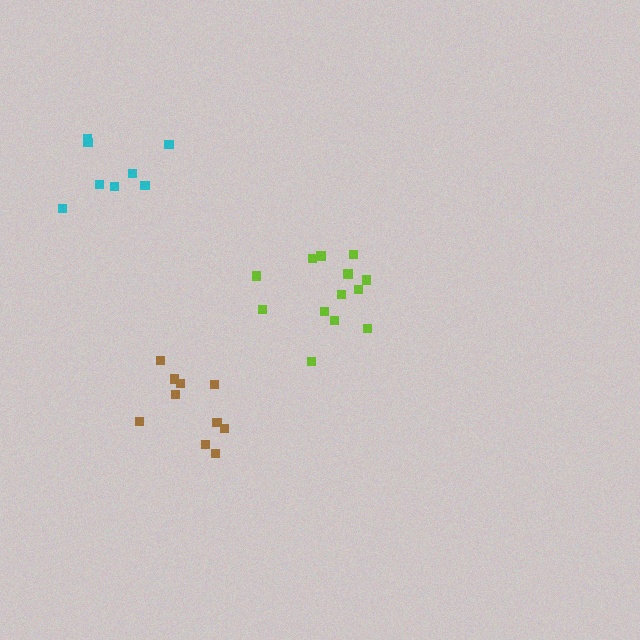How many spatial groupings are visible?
There are 3 spatial groupings.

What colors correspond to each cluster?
The clusters are colored: lime, cyan, brown.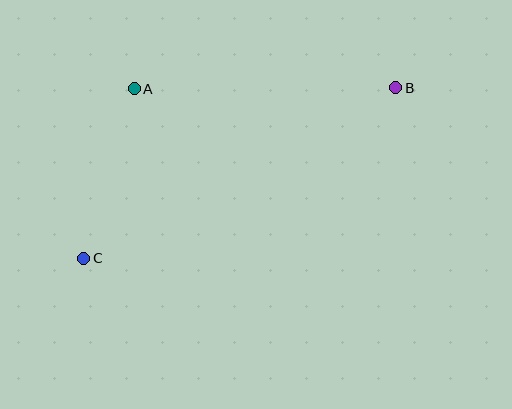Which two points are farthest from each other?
Points B and C are farthest from each other.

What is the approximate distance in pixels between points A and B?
The distance between A and B is approximately 261 pixels.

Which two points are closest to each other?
Points A and C are closest to each other.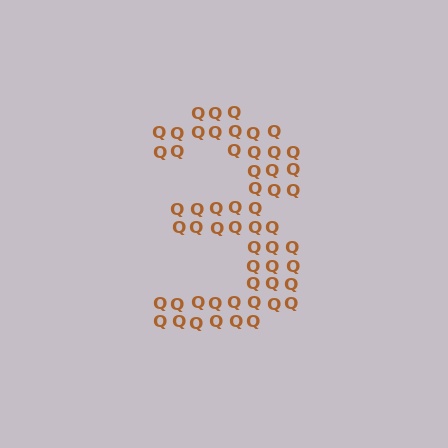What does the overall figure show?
The overall figure shows the digit 3.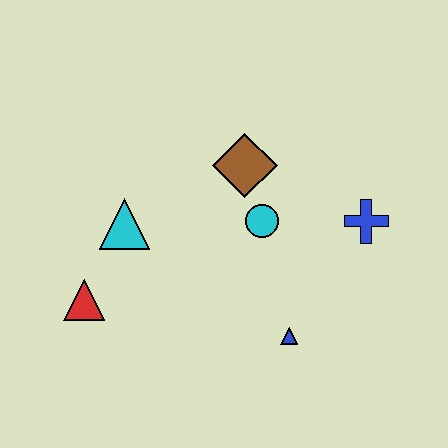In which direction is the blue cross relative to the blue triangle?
The blue cross is above the blue triangle.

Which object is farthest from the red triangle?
The blue cross is farthest from the red triangle.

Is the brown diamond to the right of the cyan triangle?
Yes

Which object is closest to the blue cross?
The cyan circle is closest to the blue cross.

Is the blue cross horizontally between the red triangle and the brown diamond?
No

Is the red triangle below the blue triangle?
No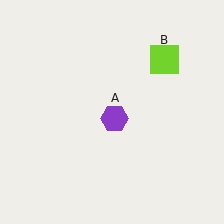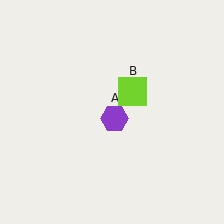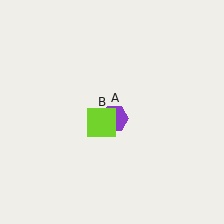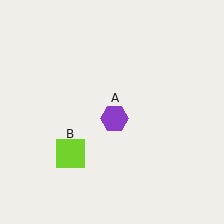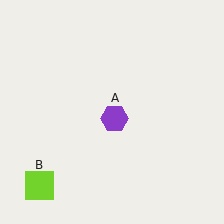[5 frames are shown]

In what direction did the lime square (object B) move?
The lime square (object B) moved down and to the left.